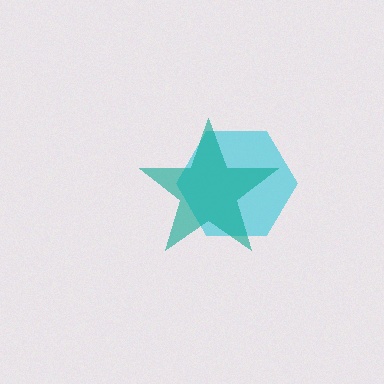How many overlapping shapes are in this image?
There are 2 overlapping shapes in the image.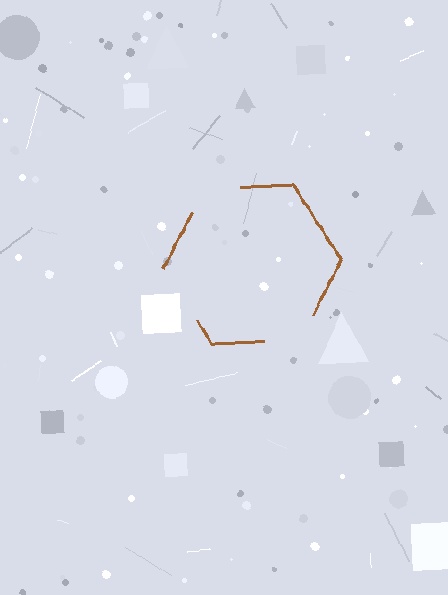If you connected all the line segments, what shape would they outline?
They would outline a hexagon.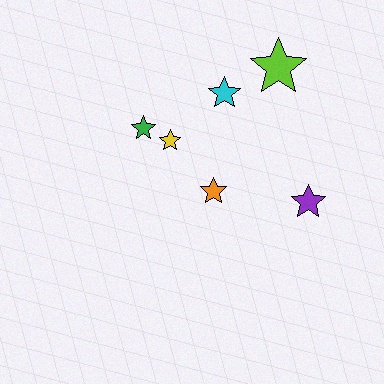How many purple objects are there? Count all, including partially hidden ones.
There is 1 purple object.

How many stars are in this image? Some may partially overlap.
There are 6 stars.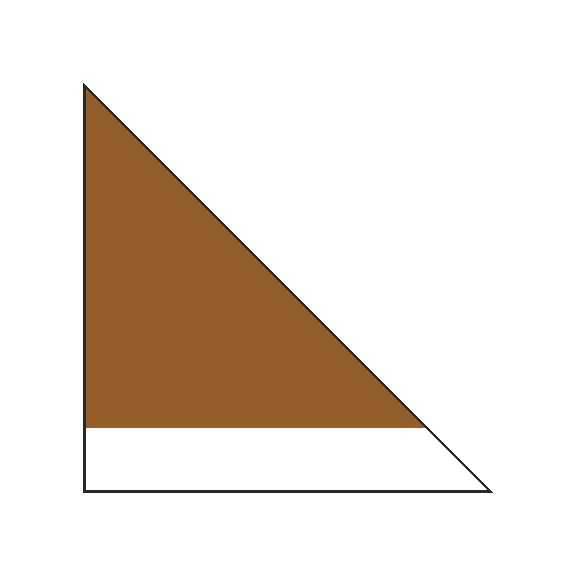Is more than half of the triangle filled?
Yes.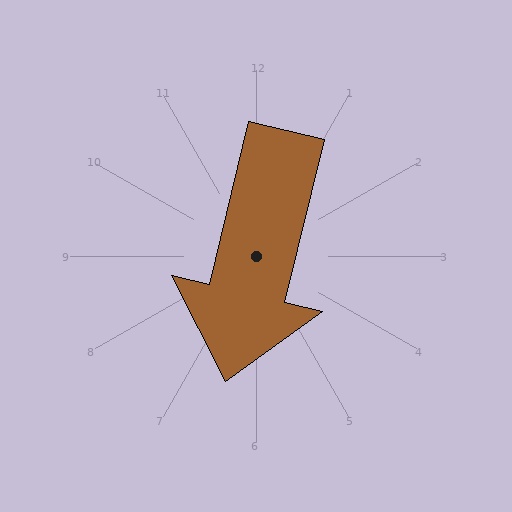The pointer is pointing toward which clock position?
Roughly 6 o'clock.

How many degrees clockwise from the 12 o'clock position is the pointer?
Approximately 194 degrees.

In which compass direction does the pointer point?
South.